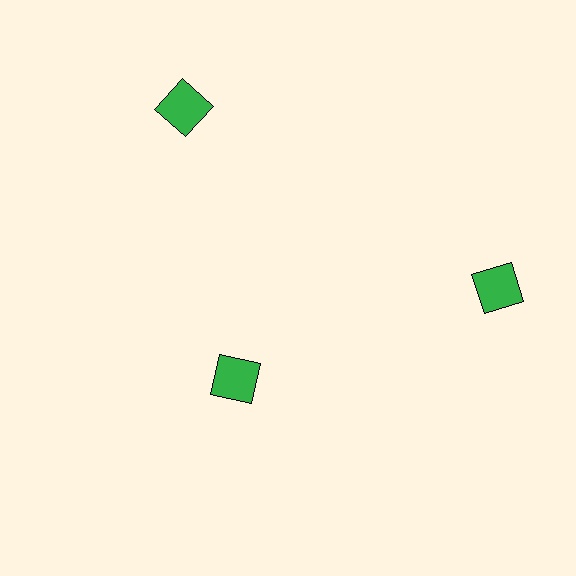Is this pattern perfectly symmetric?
No. The 3 green squares are arranged in a ring, but one element near the 7 o'clock position is pulled inward toward the center, breaking the 3-fold rotational symmetry.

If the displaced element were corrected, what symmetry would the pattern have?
It would have 3-fold rotational symmetry — the pattern would map onto itself every 120 degrees.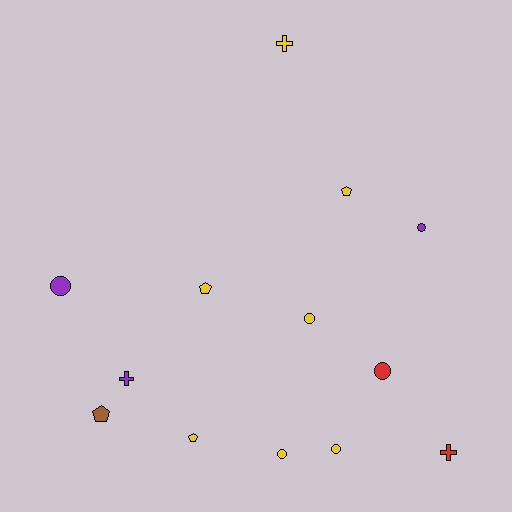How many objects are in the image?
There are 13 objects.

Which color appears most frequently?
Yellow, with 7 objects.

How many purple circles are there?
There are 2 purple circles.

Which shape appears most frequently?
Circle, with 6 objects.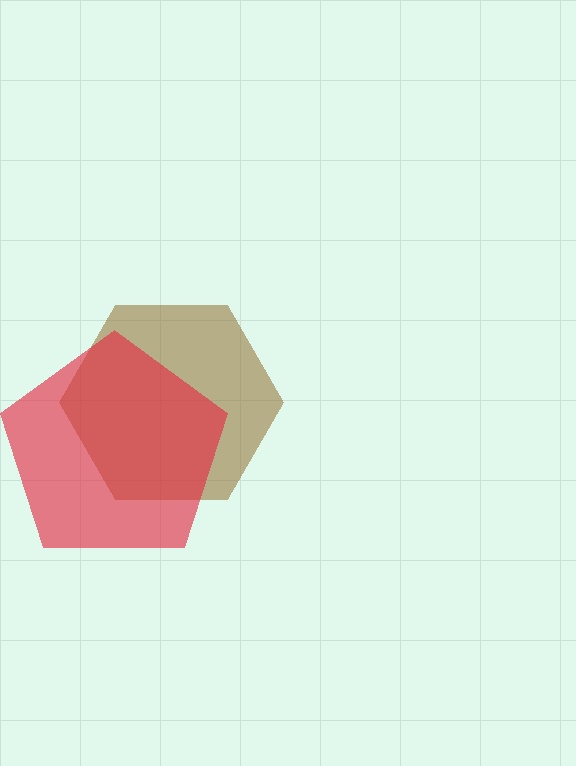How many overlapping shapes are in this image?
There are 2 overlapping shapes in the image.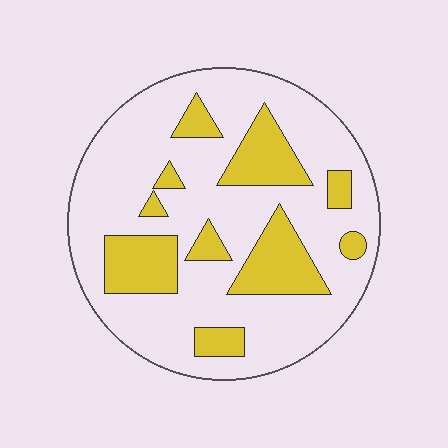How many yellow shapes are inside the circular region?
10.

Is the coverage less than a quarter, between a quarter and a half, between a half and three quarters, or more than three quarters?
Between a quarter and a half.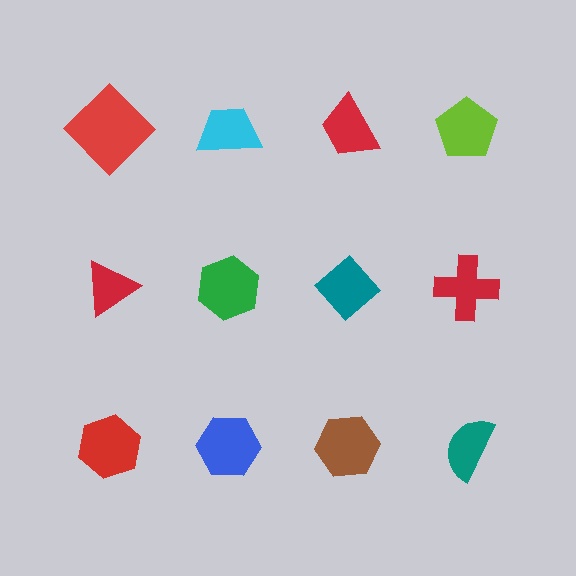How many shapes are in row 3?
4 shapes.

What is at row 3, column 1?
A red hexagon.